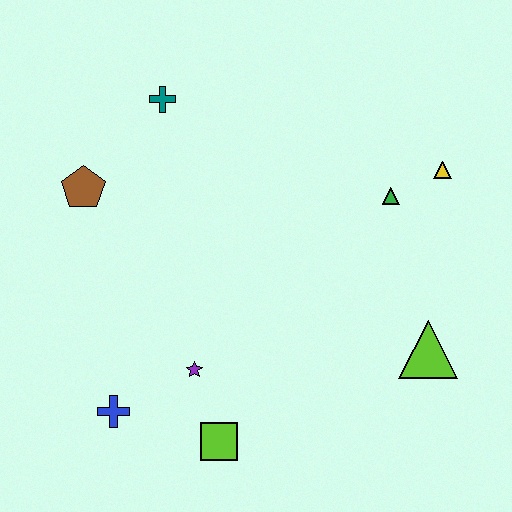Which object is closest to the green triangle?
The yellow triangle is closest to the green triangle.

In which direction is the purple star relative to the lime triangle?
The purple star is to the left of the lime triangle.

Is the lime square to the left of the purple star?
No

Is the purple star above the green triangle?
No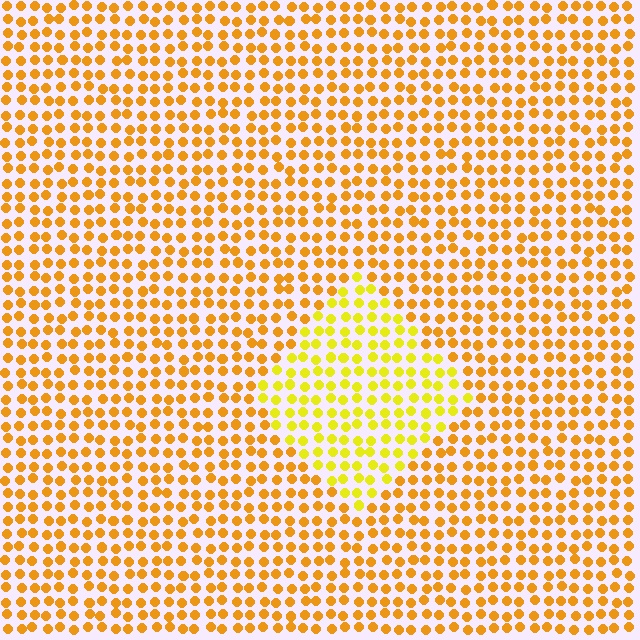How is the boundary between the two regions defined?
The boundary is defined purely by a slight shift in hue (about 25 degrees). Spacing, size, and orientation are identical on both sides.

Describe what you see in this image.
The image is filled with small orange elements in a uniform arrangement. A diamond-shaped region is visible where the elements are tinted to a slightly different hue, forming a subtle color boundary.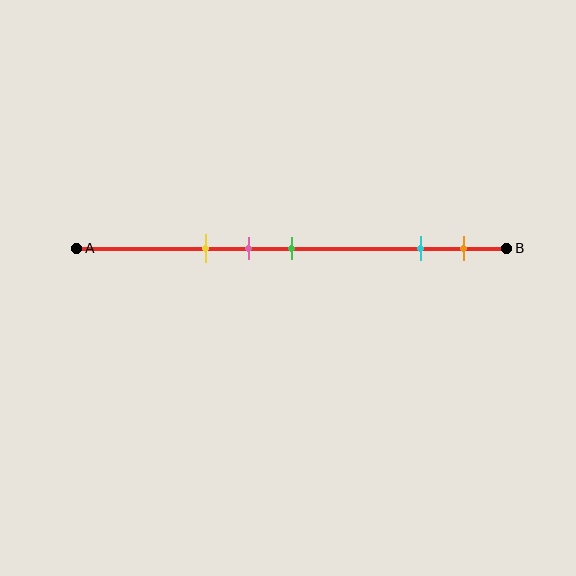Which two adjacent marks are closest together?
The pink and green marks are the closest adjacent pair.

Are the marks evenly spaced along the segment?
No, the marks are not evenly spaced.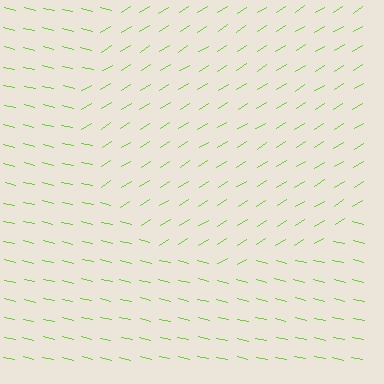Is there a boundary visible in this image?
Yes, there is a texture boundary formed by a change in line orientation.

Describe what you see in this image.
The image is filled with small lime line segments. A circle region in the image has lines oriented differently from the surrounding lines, creating a visible texture boundary.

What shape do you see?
I see a circle.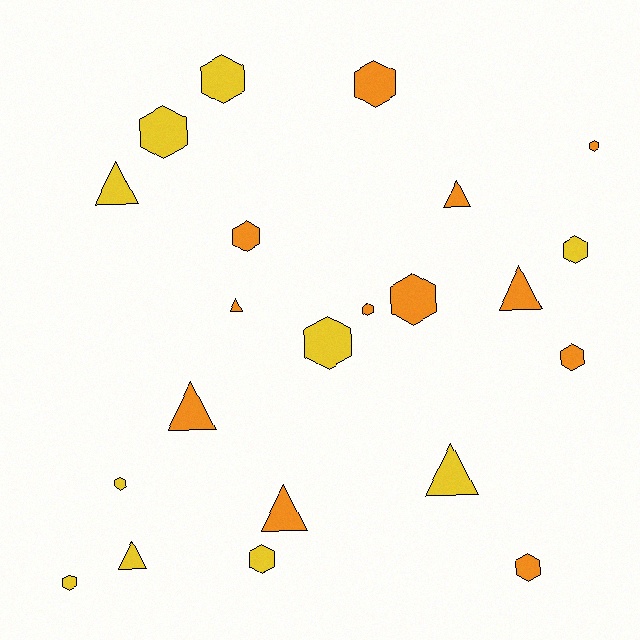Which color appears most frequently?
Orange, with 12 objects.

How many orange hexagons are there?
There are 7 orange hexagons.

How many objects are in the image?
There are 22 objects.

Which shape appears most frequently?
Hexagon, with 14 objects.